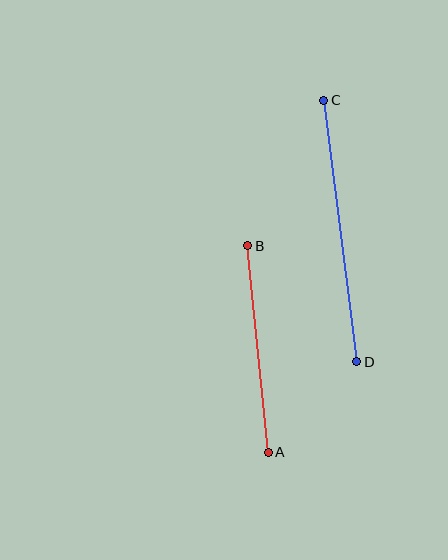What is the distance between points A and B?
The distance is approximately 208 pixels.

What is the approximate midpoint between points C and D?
The midpoint is at approximately (340, 231) pixels.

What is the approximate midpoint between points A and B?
The midpoint is at approximately (258, 349) pixels.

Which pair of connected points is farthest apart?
Points C and D are farthest apart.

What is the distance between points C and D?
The distance is approximately 264 pixels.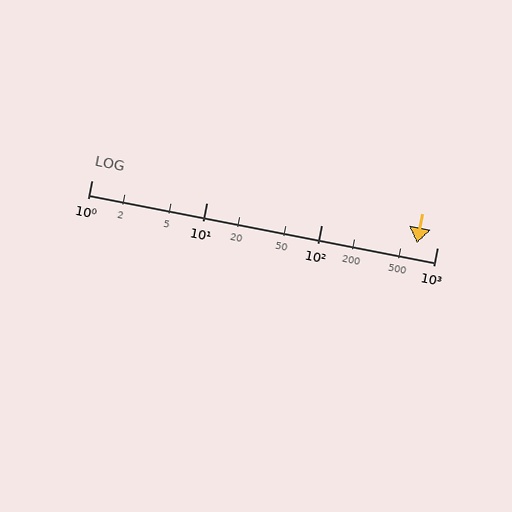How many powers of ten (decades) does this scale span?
The scale spans 3 decades, from 1 to 1000.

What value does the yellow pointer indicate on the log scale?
The pointer indicates approximately 670.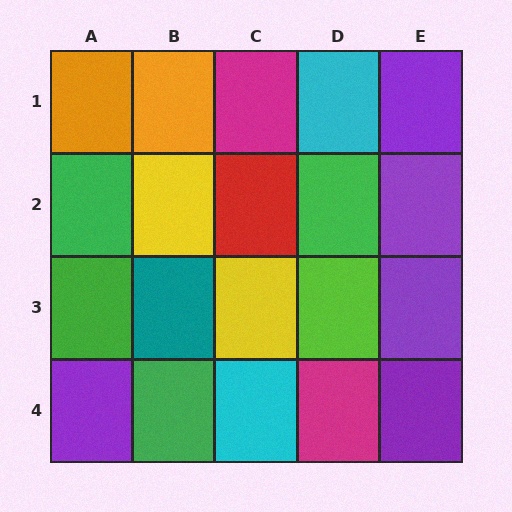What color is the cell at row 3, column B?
Teal.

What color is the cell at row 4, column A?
Purple.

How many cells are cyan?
2 cells are cyan.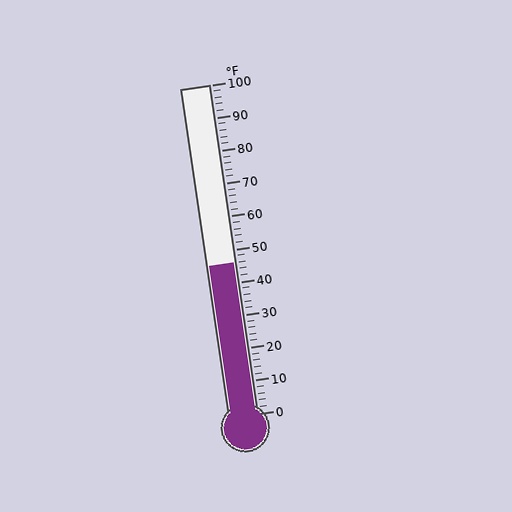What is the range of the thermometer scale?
The thermometer scale ranges from 0°F to 100°F.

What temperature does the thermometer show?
The thermometer shows approximately 46°F.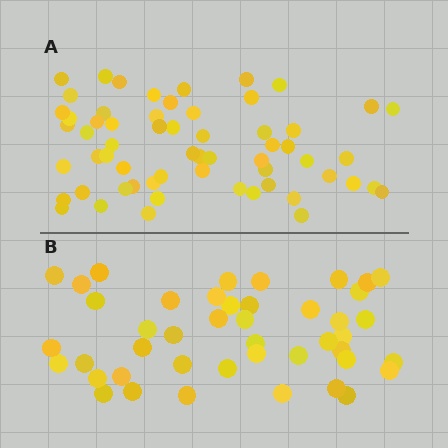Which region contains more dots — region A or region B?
Region A (the top region) has more dots.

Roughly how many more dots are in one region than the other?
Region A has approximately 15 more dots than region B.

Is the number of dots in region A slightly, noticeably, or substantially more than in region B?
Region A has noticeably more, but not dramatically so. The ratio is roughly 1.4 to 1.